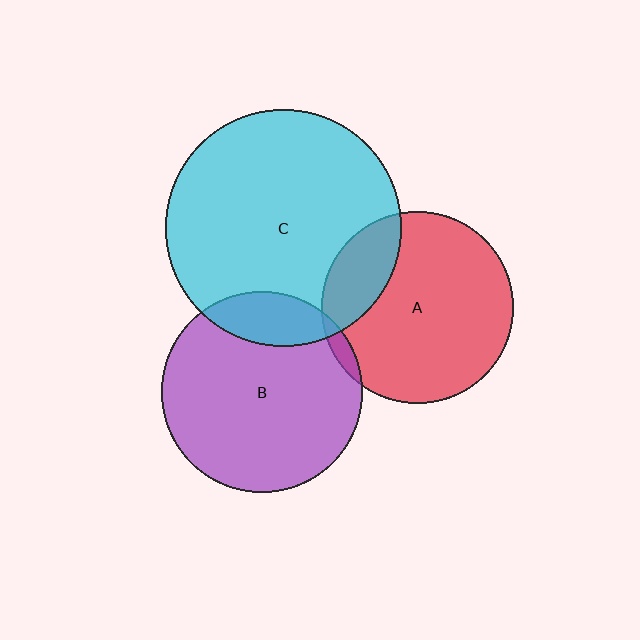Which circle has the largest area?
Circle C (cyan).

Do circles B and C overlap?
Yes.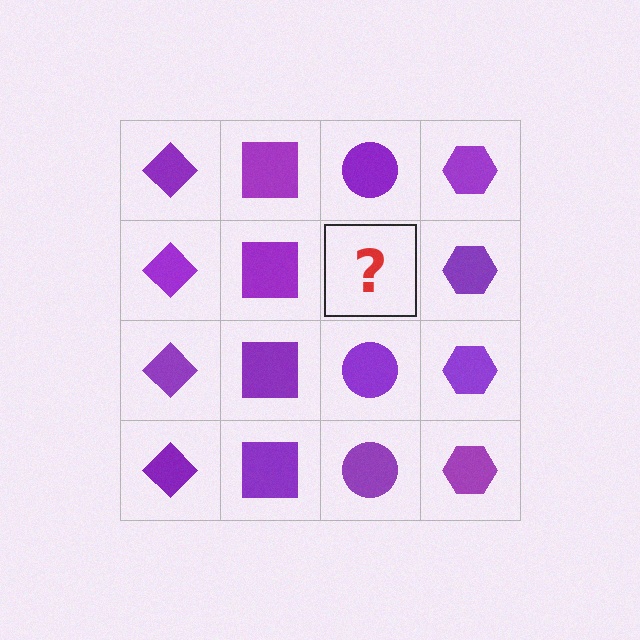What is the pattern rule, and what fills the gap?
The rule is that each column has a consistent shape. The gap should be filled with a purple circle.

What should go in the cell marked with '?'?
The missing cell should contain a purple circle.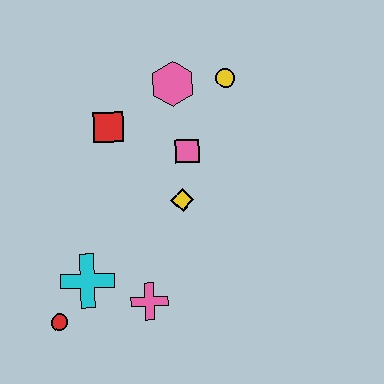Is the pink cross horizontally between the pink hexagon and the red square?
Yes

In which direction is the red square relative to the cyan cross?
The red square is above the cyan cross.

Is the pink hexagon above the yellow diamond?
Yes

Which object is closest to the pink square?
The yellow diamond is closest to the pink square.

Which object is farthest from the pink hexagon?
The red circle is farthest from the pink hexagon.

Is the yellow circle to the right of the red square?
Yes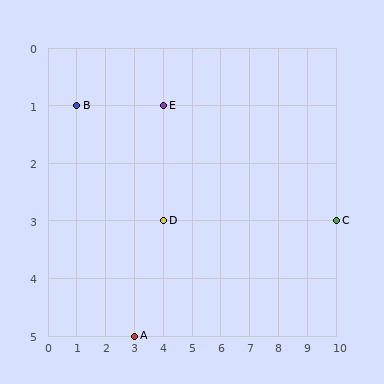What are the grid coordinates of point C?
Point C is at grid coordinates (10, 3).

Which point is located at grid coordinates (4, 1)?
Point E is at (4, 1).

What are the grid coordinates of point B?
Point B is at grid coordinates (1, 1).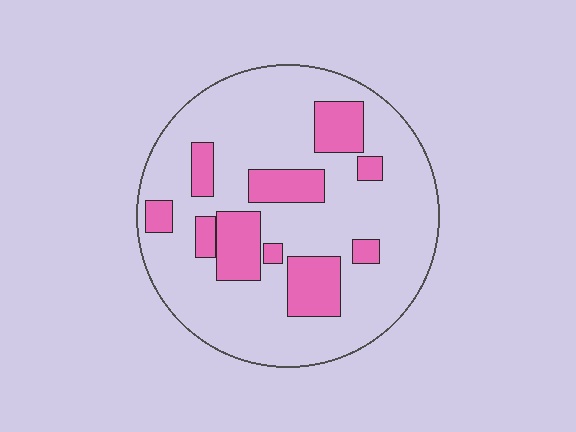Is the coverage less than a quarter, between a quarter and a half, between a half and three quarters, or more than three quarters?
Less than a quarter.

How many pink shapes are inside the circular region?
10.